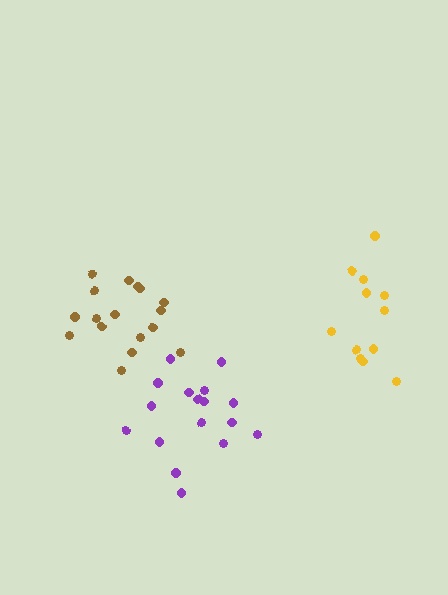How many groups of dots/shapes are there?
There are 3 groups.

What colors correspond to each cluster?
The clusters are colored: purple, yellow, brown.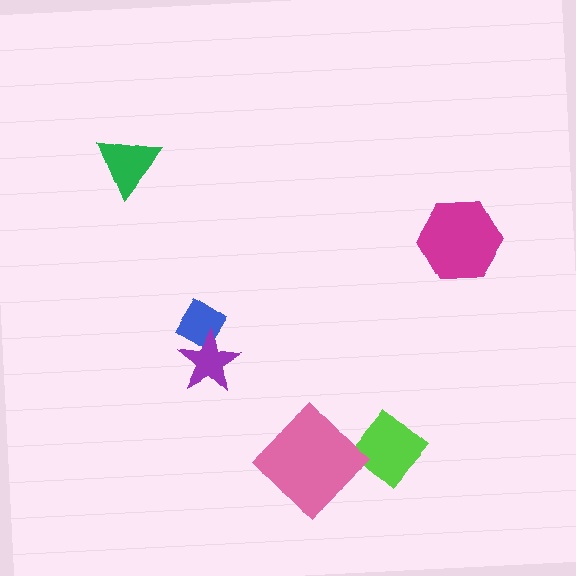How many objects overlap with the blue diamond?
1 object overlaps with the blue diamond.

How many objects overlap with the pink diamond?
0 objects overlap with the pink diamond.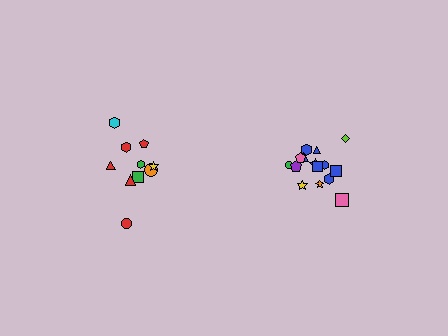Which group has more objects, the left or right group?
The right group.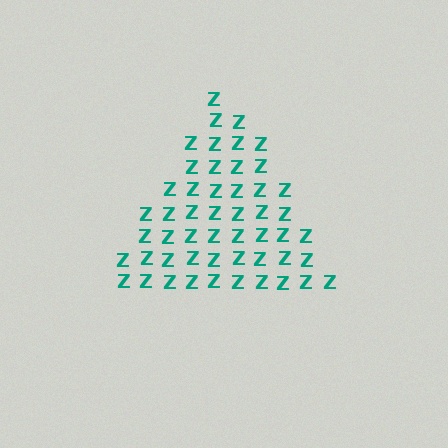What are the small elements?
The small elements are letter Z's.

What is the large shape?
The large shape is a triangle.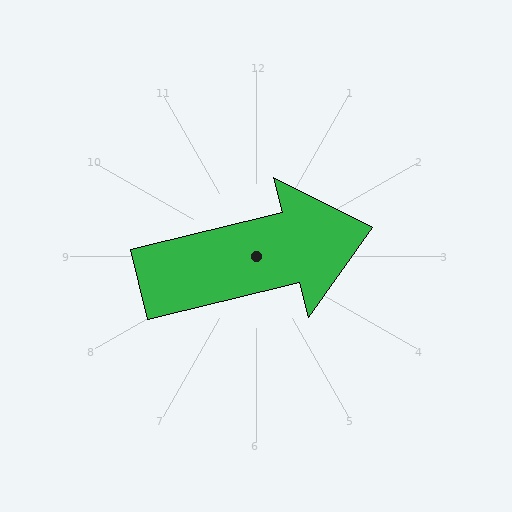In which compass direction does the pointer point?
East.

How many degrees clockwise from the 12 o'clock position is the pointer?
Approximately 76 degrees.